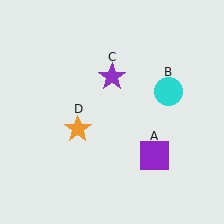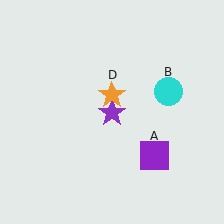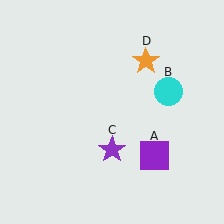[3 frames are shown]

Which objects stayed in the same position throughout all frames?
Purple square (object A) and cyan circle (object B) remained stationary.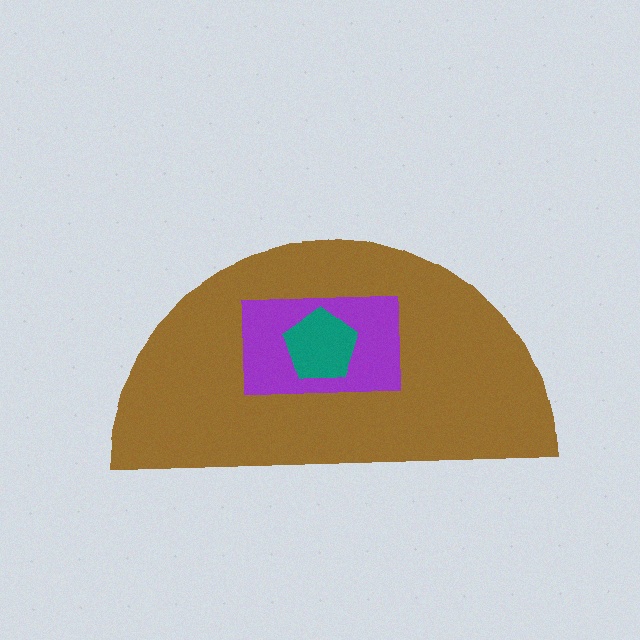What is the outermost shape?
The brown semicircle.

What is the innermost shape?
The teal pentagon.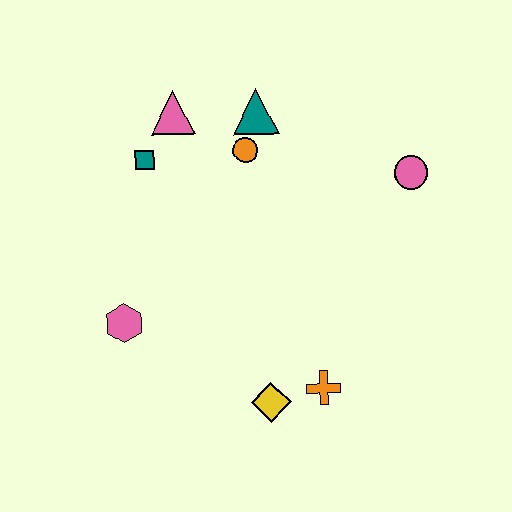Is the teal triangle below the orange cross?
No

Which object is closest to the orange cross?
The yellow diamond is closest to the orange cross.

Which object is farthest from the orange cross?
The pink triangle is farthest from the orange cross.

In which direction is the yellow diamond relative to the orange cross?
The yellow diamond is to the left of the orange cross.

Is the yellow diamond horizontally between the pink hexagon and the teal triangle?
No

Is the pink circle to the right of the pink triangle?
Yes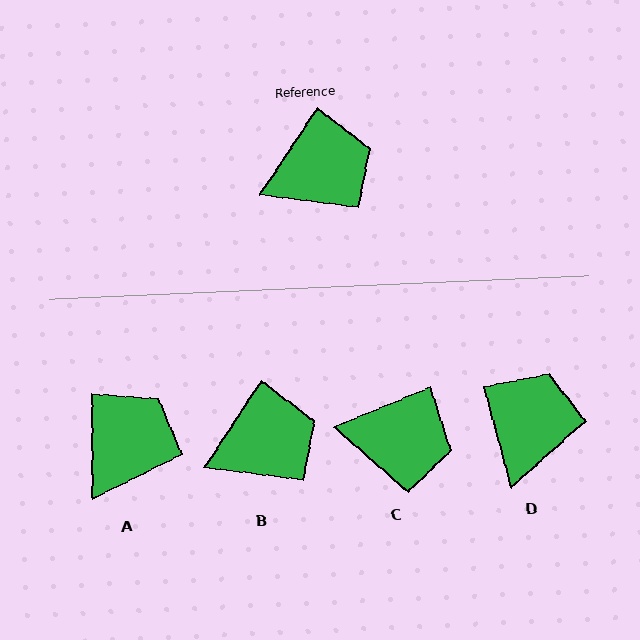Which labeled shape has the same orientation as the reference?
B.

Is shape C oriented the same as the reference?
No, it is off by about 34 degrees.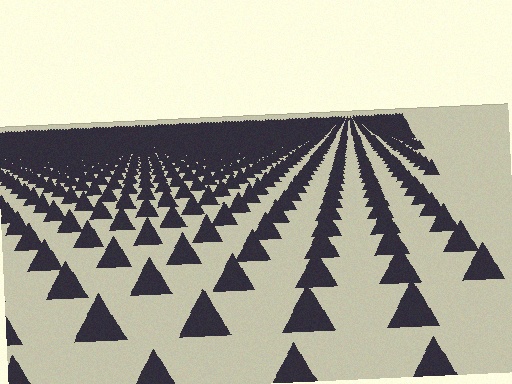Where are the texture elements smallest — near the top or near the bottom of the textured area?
Near the top.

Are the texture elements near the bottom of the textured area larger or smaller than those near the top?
Larger. Near the bottom, elements are closer to the viewer and appear at a bigger on-screen size.